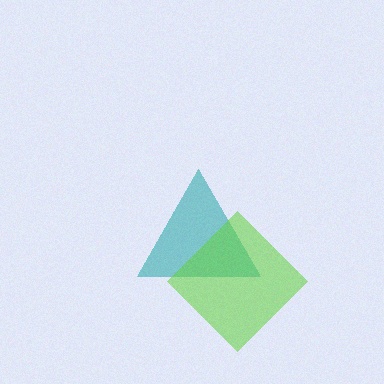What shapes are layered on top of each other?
The layered shapes are: a teal triangle, a lime diamond.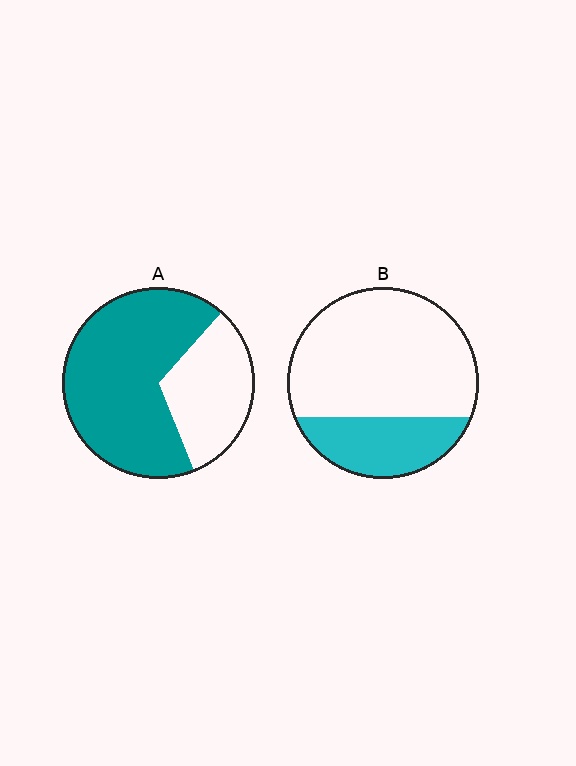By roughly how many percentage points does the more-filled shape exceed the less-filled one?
By roughly 40 percentage points (A over B).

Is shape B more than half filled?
No.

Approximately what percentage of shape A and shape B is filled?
A is approximately 70% and B is approximately 30%.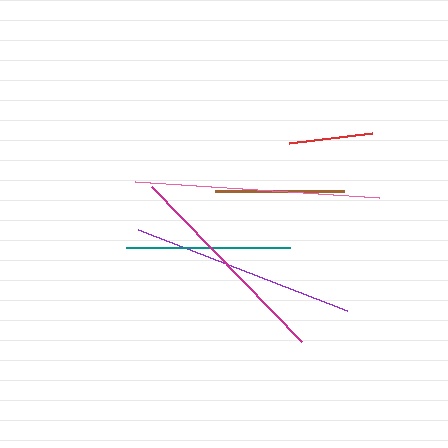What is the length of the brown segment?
The brown segment is approximately 130 pixels long.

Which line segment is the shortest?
The red line is the shortest at approximately 83 pixels.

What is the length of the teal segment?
The teal segment is approximately 164 pixels long.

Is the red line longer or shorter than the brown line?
The brown line is longer than the red line.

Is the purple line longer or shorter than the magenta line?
The purple line is longer than the magenta line.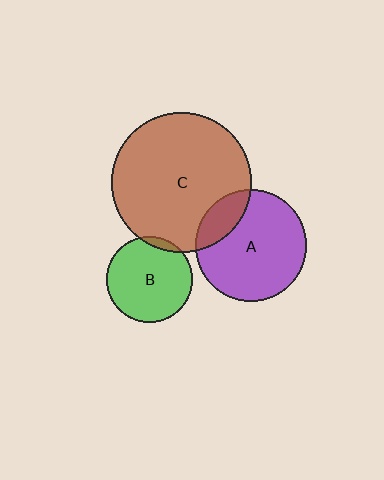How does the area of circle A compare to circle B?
Approximately 1.7 times.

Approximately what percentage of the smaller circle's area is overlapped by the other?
Approximately 5%.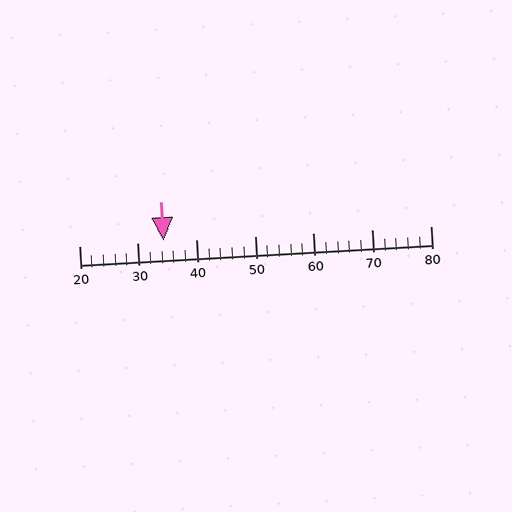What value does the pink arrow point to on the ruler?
The pink arrow points to approximately 34.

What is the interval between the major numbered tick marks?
The major tick marks are spaced 10 units apart.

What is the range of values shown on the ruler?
The ruler shows values from 20 to 80.